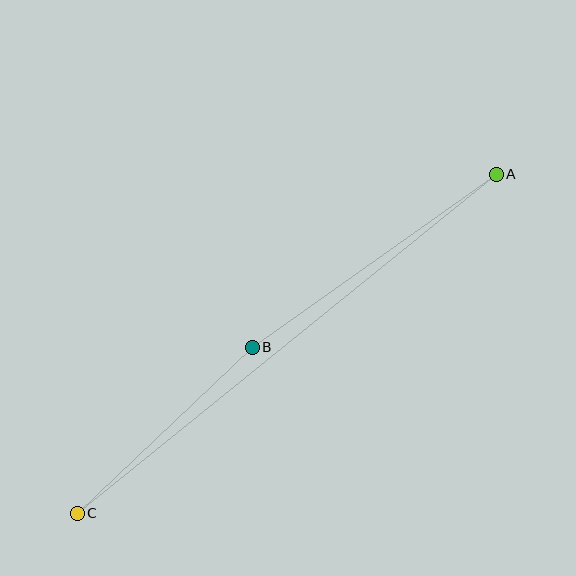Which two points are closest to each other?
Points B and C are closest to each other.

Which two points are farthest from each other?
Points A and C are farthest from each other.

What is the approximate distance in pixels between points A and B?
The distance between A and B is approximately 299 pixels.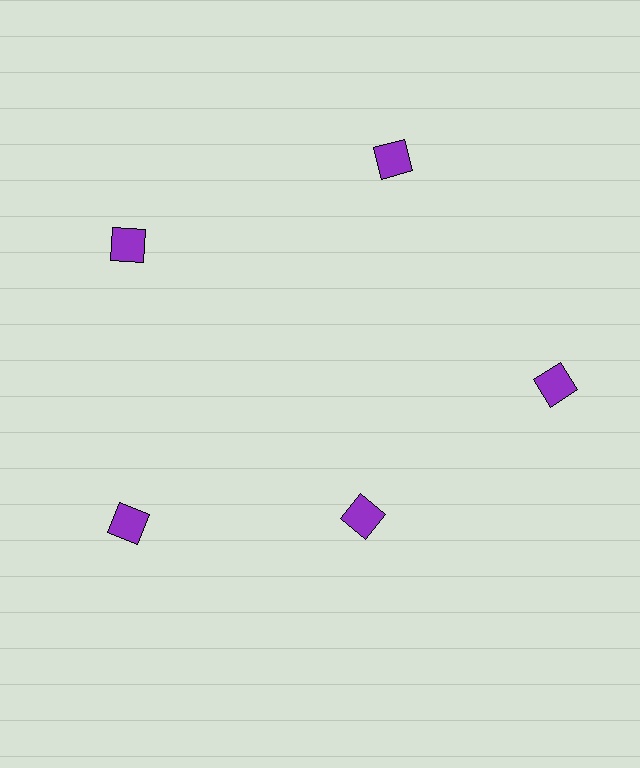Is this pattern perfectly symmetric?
No. The 5 purple diamonds are arranged in a ring, but one element near the 5 o'clock position is pulled inward toward the center, breaking the 5-fold rotational symmetry.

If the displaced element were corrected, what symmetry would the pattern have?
It would have 5-fold rotational symmetry — the pattern would map onto itself every 72 degrees.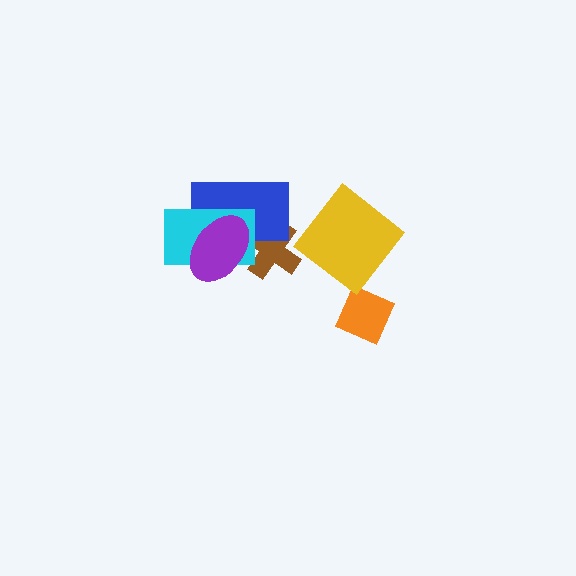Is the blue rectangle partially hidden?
Yes, it is partially covered by another shape.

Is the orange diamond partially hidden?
No, no other shape covers it.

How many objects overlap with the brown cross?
3 objects overlap with the brown cross.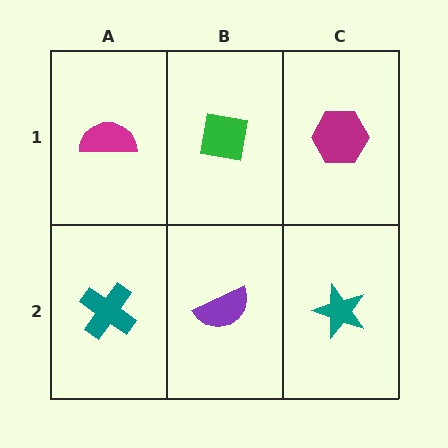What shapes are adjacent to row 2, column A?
A magenta semicircle (row 1, column A), a purple semicircle (row 2, column B).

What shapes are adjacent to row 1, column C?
A teal star (row 2, column C), a green square (row 1, column B).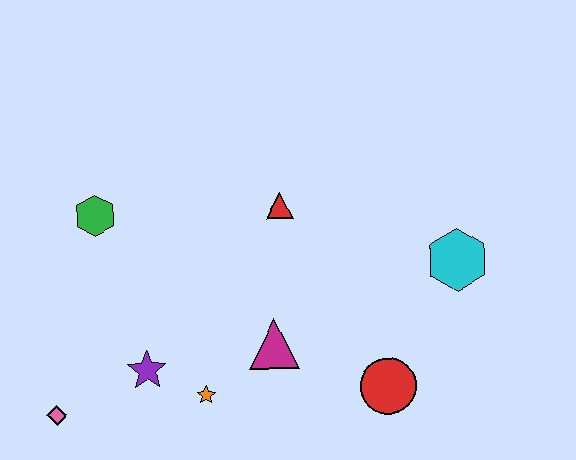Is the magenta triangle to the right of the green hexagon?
Yes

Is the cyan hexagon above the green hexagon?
No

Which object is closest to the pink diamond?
The purple star is closest to the pink diamond.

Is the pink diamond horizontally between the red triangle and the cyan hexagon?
No